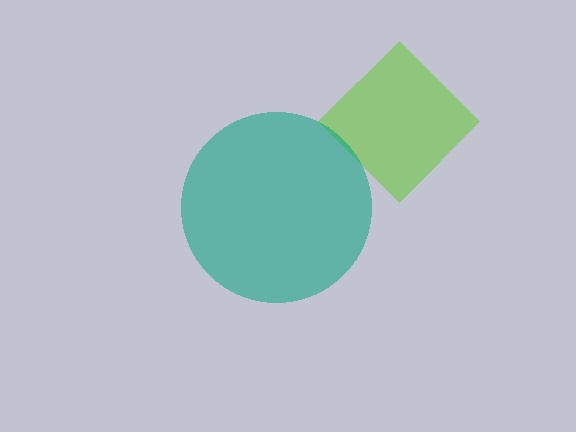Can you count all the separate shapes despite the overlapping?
Yes, there are 2 separate shapes.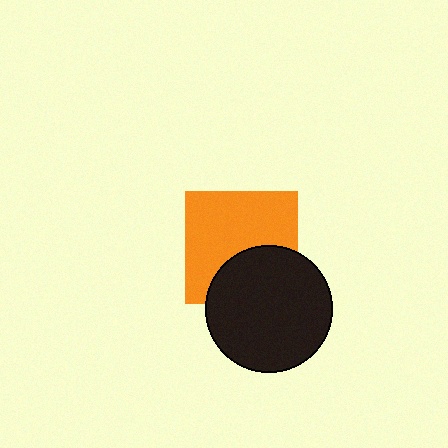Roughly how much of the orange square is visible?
About half of it is visible (roughly 64%).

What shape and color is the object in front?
The object in front is a black circle.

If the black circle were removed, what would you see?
You would see the complete orange square.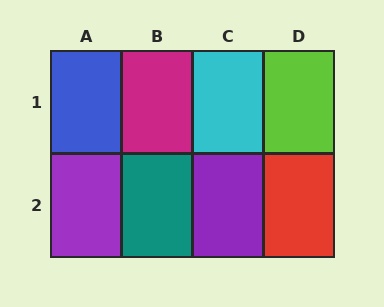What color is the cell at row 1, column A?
Blue.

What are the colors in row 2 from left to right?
Purple, teal, purple, red.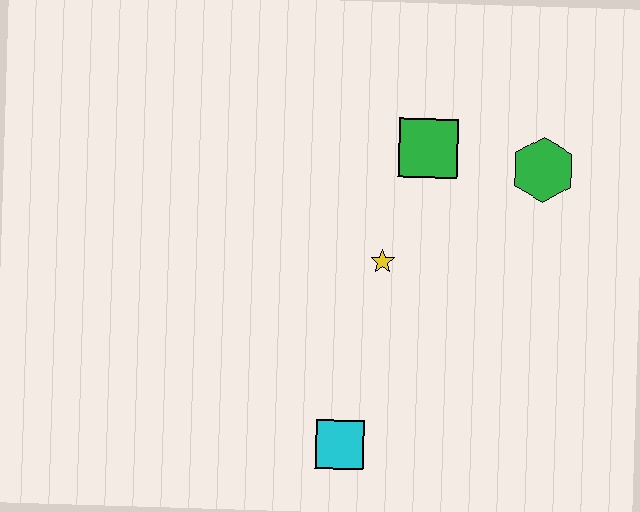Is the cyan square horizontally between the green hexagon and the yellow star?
No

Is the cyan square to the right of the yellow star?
No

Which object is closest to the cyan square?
The yellow star is closest to the cyan square.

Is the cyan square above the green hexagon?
No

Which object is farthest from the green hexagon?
The cyan square is farthest from the green hexagon.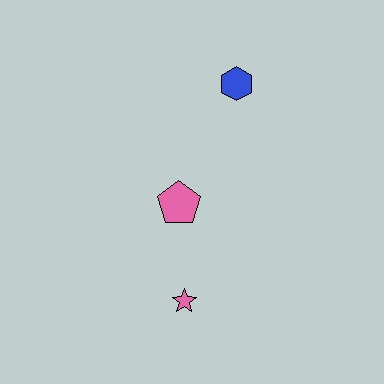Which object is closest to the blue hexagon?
The pink pentagon is closest to the blue hexagon.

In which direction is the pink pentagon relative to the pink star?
The pink pentagon is above the pink star.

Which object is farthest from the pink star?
The blue hexagon is farthest from the pink star.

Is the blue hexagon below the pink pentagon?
No